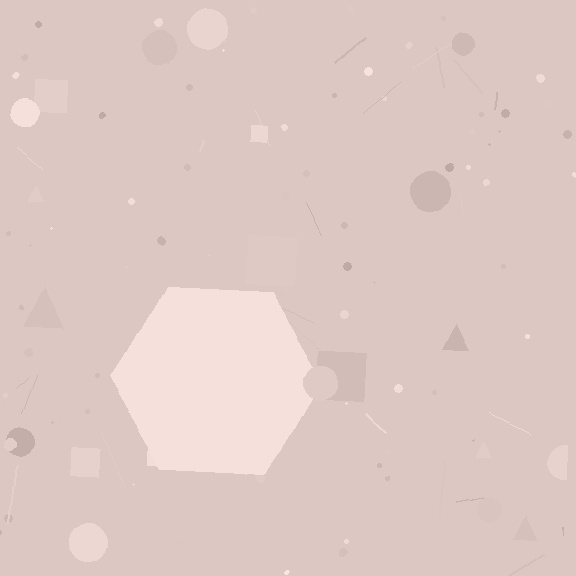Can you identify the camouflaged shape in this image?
The camouflaged shape is a hexagon.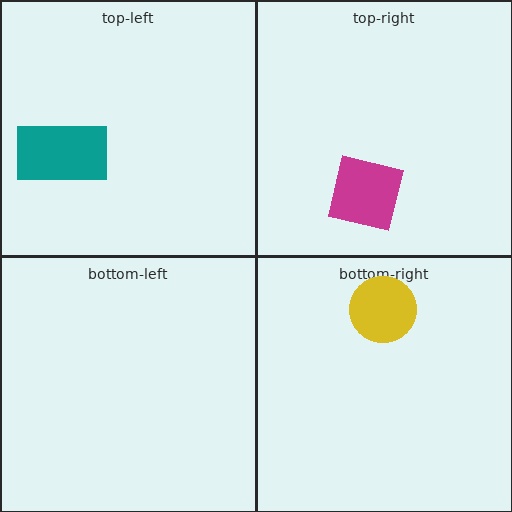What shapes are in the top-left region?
The teal rectangle.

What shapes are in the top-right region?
The magenta square.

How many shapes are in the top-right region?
1.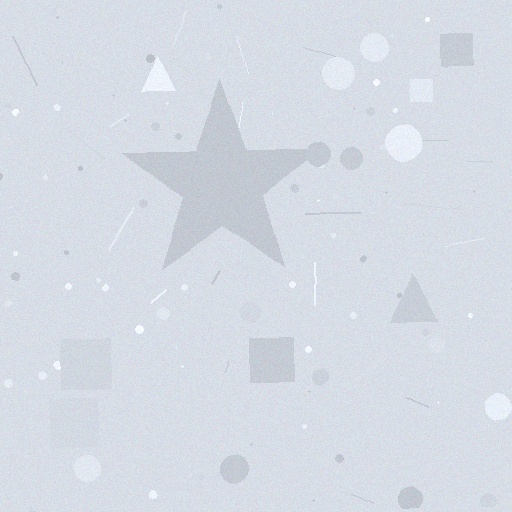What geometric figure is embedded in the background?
A star is embedded in the background.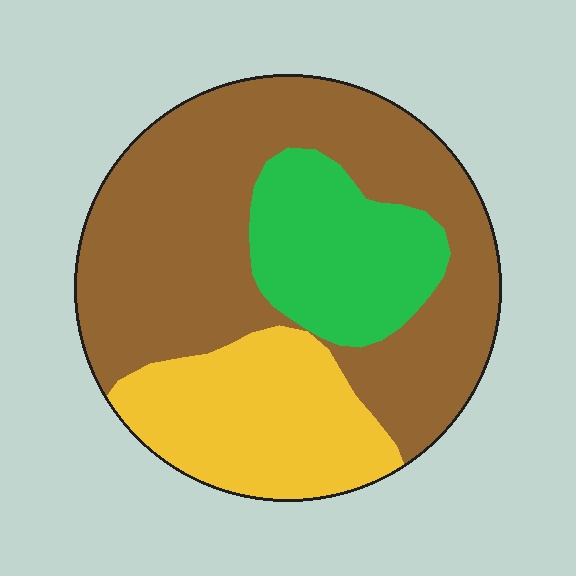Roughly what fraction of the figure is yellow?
Yellow takes up about one quarter (1/4) of the figure.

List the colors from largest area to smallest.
From largest to smallest: brown, yellow, green.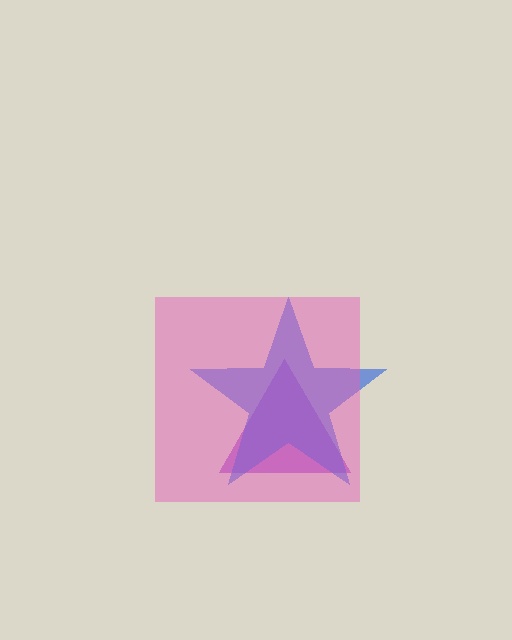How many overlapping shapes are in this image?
There are 3 overlapping shapes in the image.